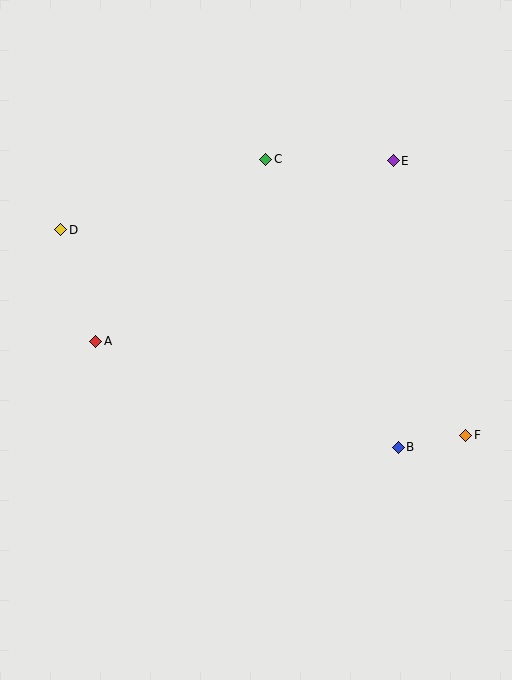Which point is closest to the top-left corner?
Point D is closest to the top-left corner.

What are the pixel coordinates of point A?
Point A is at (96, 341).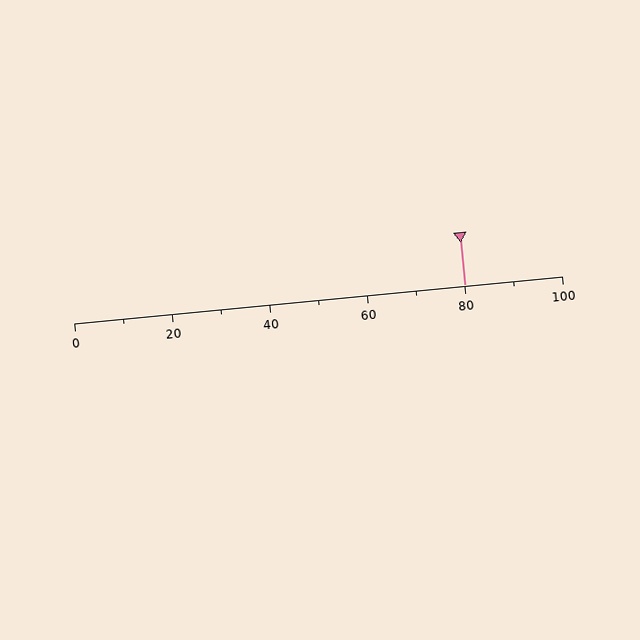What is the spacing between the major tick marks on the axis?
The major ticks are spaced 20 apart.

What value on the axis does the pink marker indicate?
The marker indicates approximately 80.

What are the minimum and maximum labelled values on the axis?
The axis runs from 0 to 100.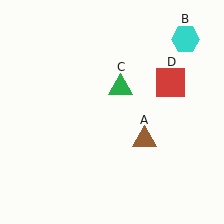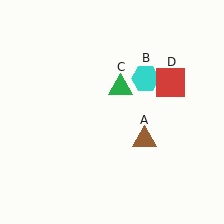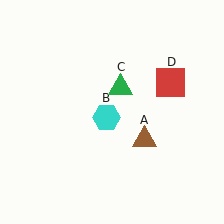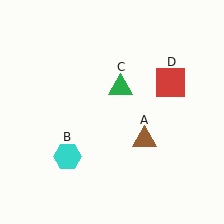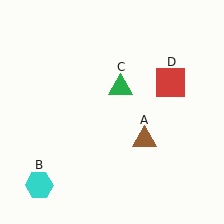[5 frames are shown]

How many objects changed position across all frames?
1 object changed position: cyan hexagon (object B).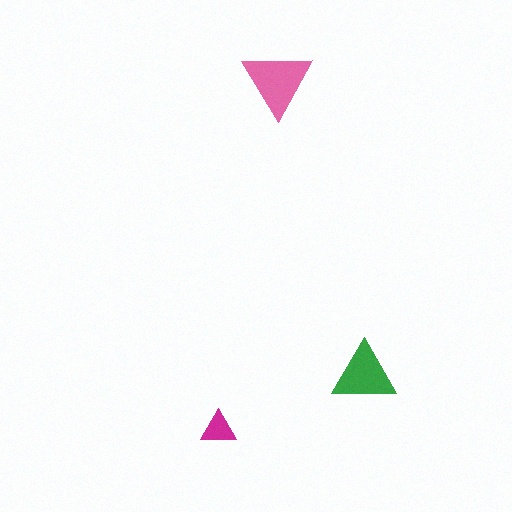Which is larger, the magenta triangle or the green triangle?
The green one.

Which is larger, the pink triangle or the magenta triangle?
The pink one.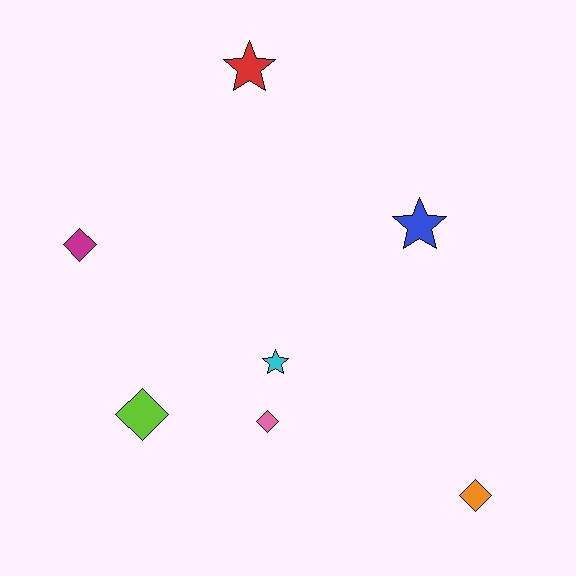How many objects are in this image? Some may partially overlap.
There are 7 objects.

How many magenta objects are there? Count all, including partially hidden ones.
There is 1 magenta object.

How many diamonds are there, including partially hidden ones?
There are 4 diamonds.